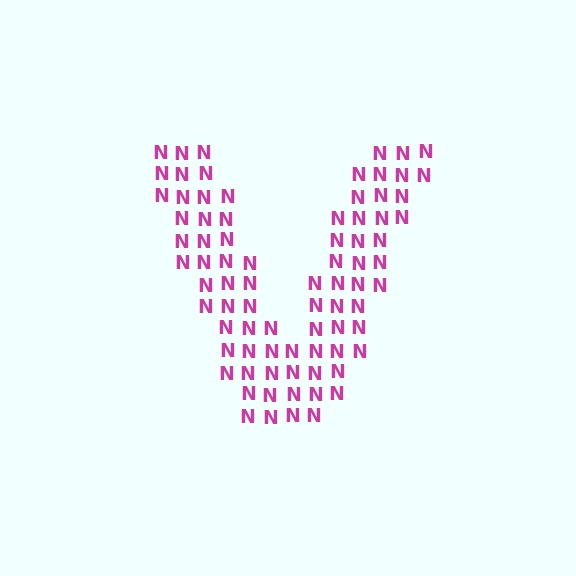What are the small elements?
The small elements are letter N's.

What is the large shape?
The large shape is the letter V.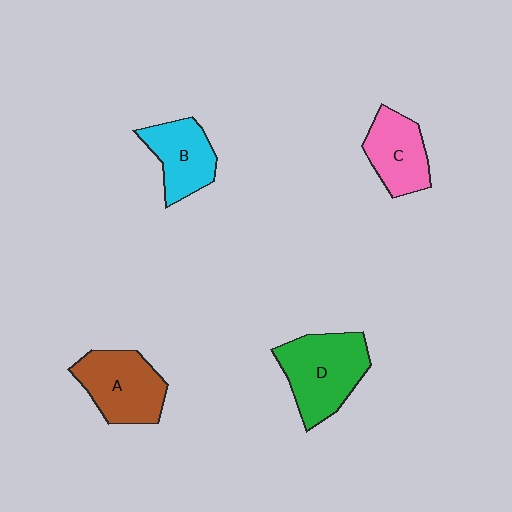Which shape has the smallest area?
Shape B (cyan).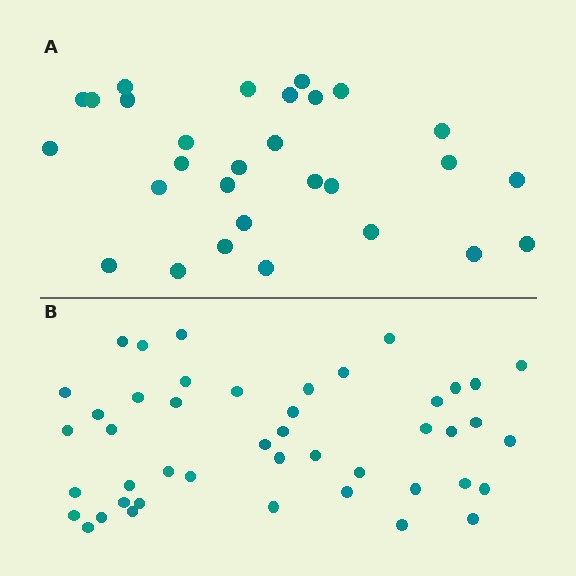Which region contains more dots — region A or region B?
Region B (the bottom region) has more dots.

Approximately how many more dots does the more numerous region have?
Region B has approximately 15 more dots than region A.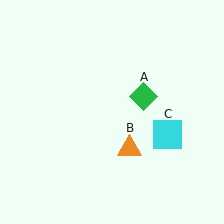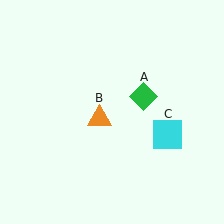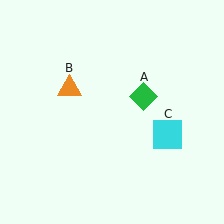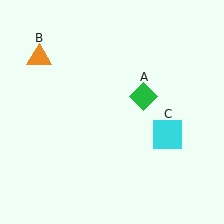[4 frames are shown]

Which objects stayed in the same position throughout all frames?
Green diamond (object A) and cyan square (object C) remained stationary.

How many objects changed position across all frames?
1 object changed position: orange triangle (object B).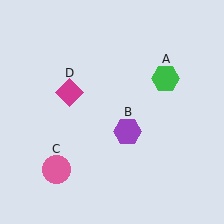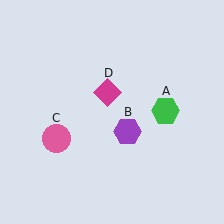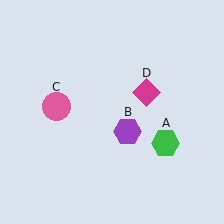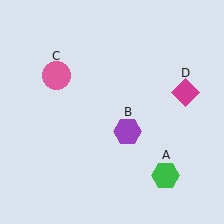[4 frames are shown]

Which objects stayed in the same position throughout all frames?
Purple hexagon (object B) remained stationary.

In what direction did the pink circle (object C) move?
The pink circle (object C) moved up.